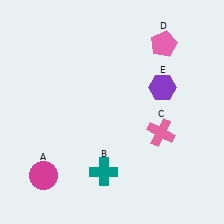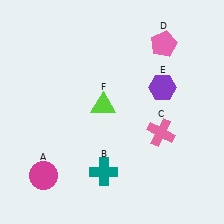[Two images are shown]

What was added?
A lime triangle (F) was added in Image 2.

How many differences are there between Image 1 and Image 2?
There is 1 difference between the two images.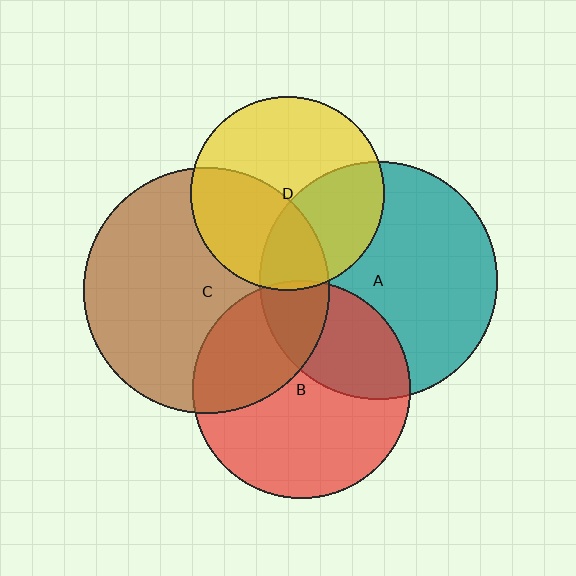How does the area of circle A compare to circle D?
Approximately 1.5 times.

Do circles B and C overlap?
Yes.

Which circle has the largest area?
Circle C (brown).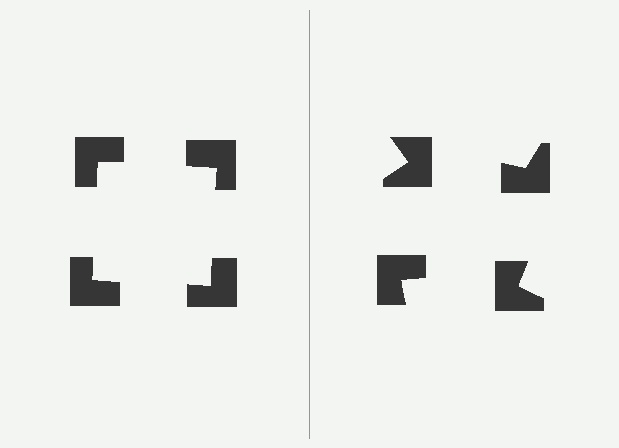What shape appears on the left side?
An illusory square.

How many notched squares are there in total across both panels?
8 — 4 on each side.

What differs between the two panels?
The notched squares are positioned identically on both sides; only the wedge orientations differ. On the left they align to a square; on the right they are misaligned.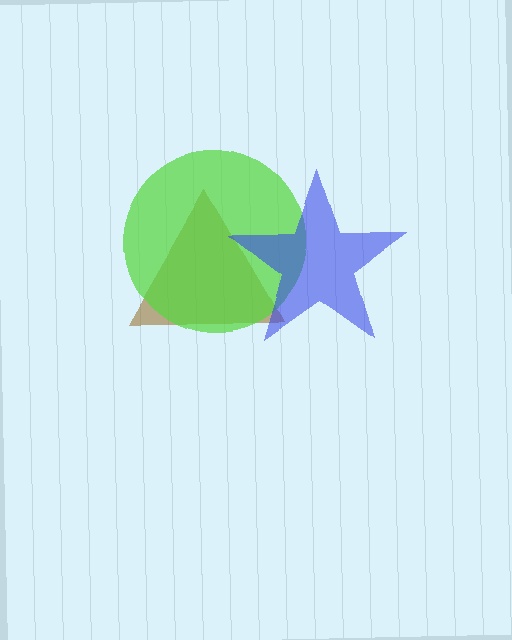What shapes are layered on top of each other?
The layered shapes are: a brown triangle, a lime circle, a blue star.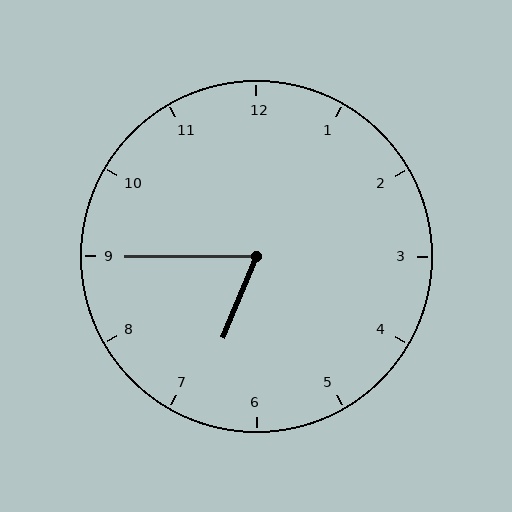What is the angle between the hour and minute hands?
Approximately 68 degrees.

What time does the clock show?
6:45.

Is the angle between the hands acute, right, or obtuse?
It is acute.